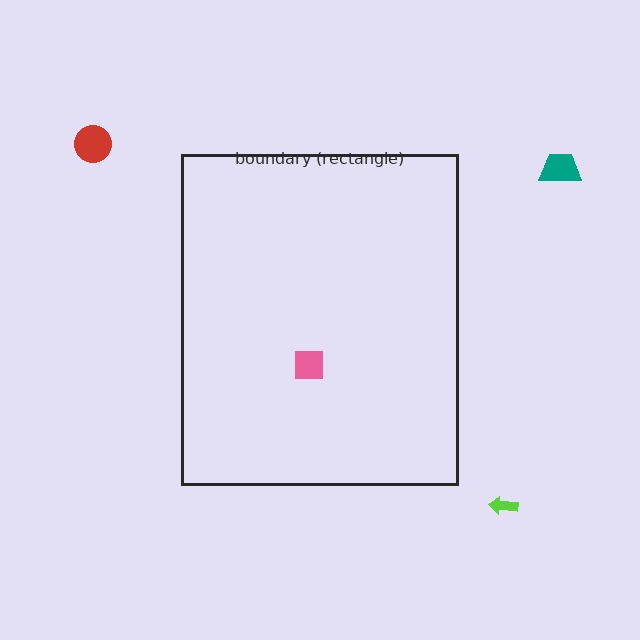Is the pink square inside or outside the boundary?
Inside.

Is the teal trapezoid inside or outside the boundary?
Outside.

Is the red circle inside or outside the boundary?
Outside.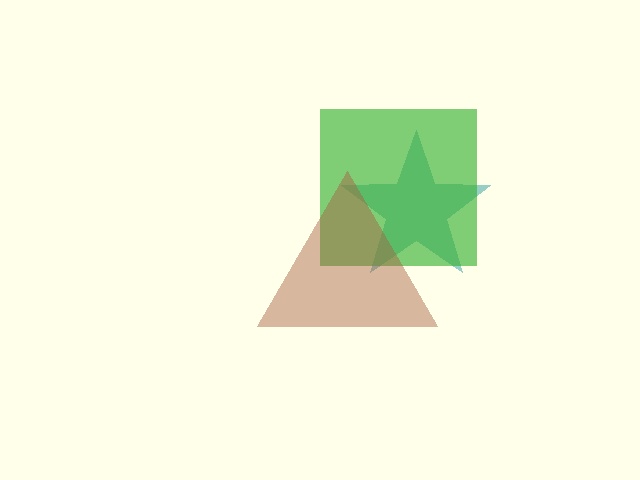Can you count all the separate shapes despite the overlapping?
Yes, there are 3 separate shapes.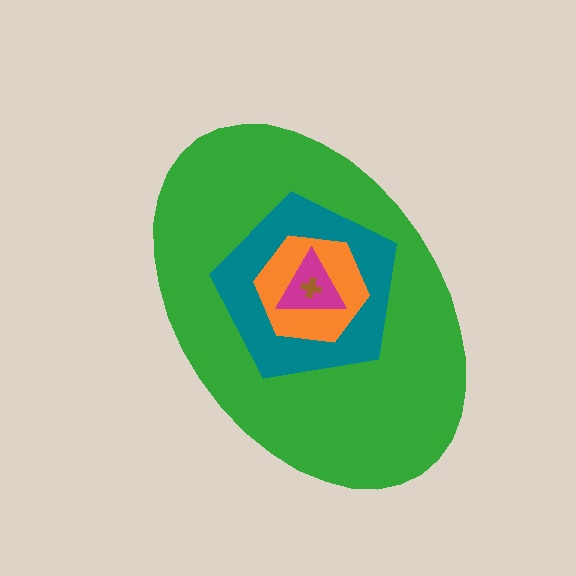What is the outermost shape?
The green ellipse.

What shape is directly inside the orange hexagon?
The magenta triangle.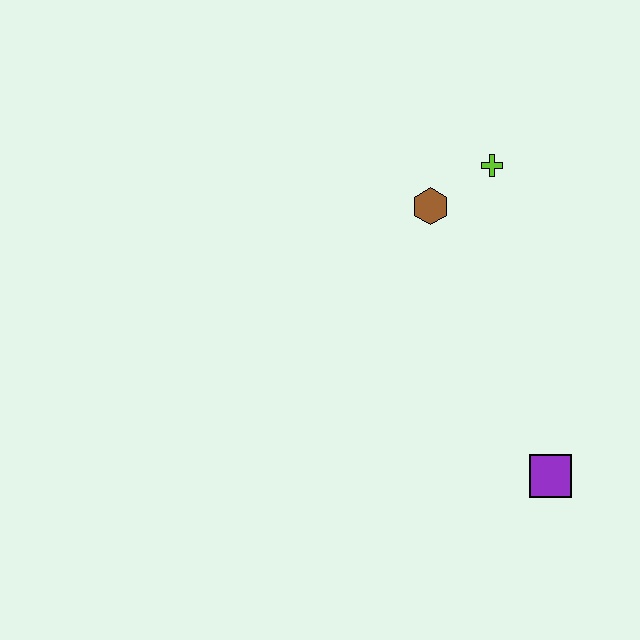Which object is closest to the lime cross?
The brown hexagon is closest to the lime cross.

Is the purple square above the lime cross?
No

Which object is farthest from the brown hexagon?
The purple square is farthest from the brown hexagon.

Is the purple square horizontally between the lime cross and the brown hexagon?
No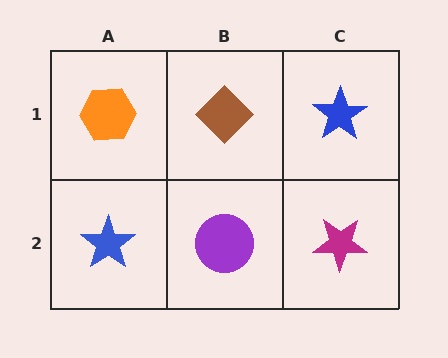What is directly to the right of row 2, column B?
A magenta star.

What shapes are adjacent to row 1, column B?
A purple circle (row 2, column B), an orange hexagon (row 1, column A), a blue star (row 1, column C).